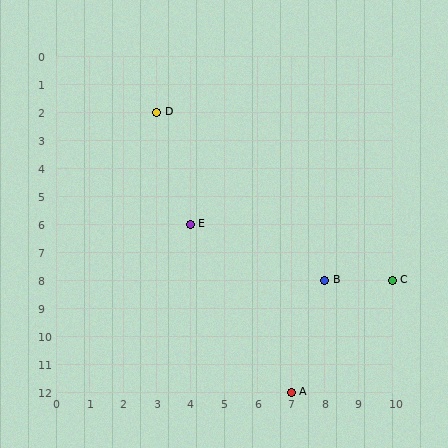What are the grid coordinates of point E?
Point E is at grid coordinates (4, 6).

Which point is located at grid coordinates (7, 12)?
Point A is at (7, 12).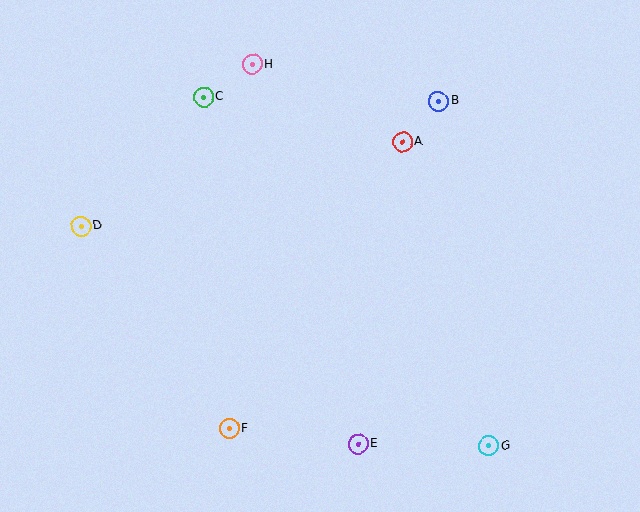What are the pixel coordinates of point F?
Point F is at (229, 429).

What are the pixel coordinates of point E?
Point E is at (358, 444).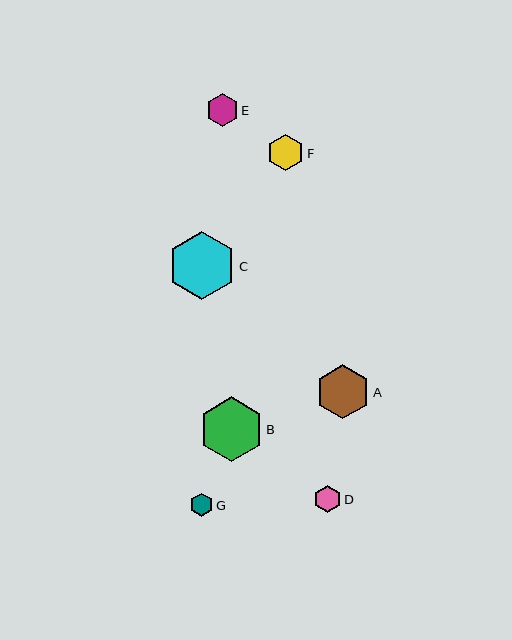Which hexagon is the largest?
Hexagon C is the largest with a size of approximately 68 pixels.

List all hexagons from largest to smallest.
From largest to smallest: C, B, A, F, E, D, G.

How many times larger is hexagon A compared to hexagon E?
Hexagon A is approximately 1.7 times the size of hexagon E.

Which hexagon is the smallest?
Hexagon G is the smallest with a size of approximately 23 pixels.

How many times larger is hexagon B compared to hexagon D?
Hexagon B is approximately 2.4 times the size of hexagon D.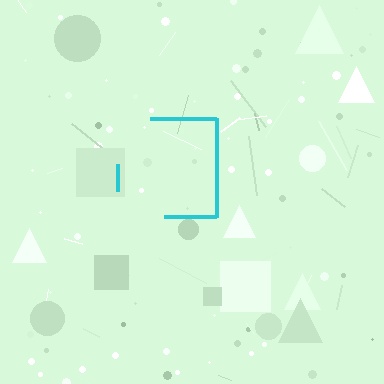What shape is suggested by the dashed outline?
The dashed outline suggests a square.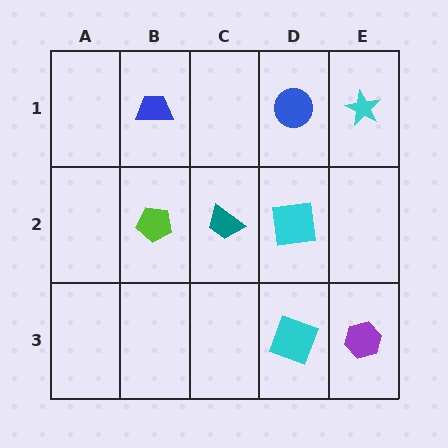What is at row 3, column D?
A cyan square.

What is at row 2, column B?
A lime pentagon.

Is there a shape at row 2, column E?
No, that cell is empty.